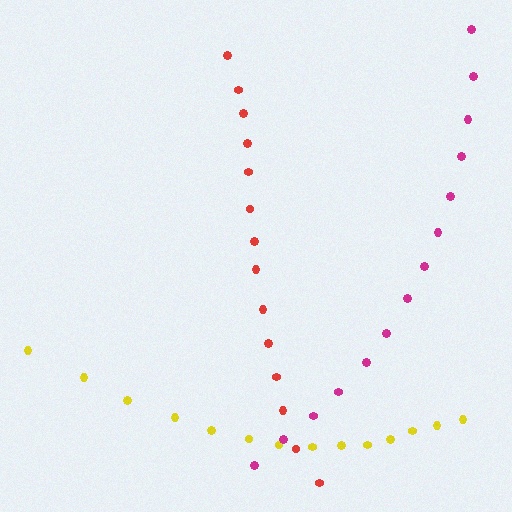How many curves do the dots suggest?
There are 3 distinct paths.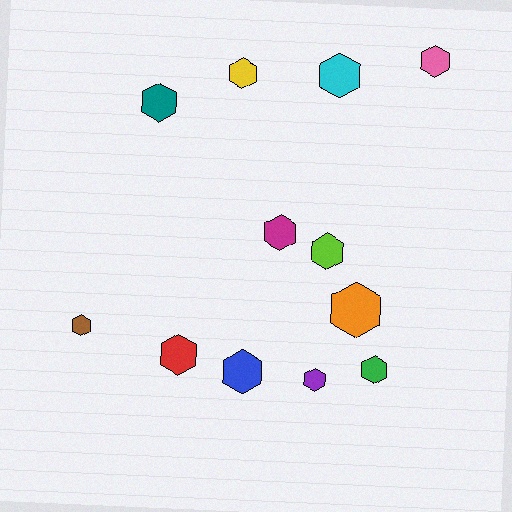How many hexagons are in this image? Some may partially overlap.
There are 12 hexagons.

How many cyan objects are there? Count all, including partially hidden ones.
There is 1 cyan object.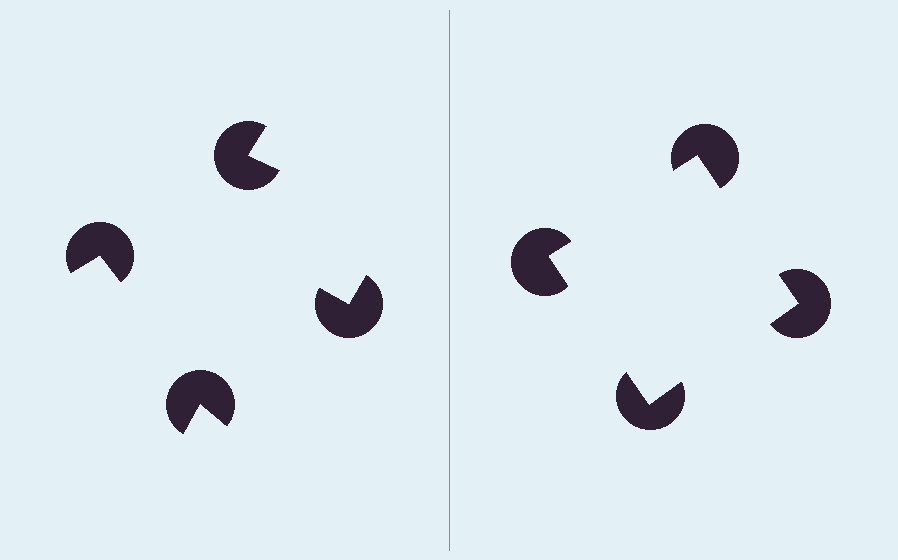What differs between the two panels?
The pac-man discs are positioned identically on both sides; only the wedge orientations differ. On the right they align to a square; on the left they are misaligned.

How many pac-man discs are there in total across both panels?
8 — 4 on each side.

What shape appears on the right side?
An illusory square.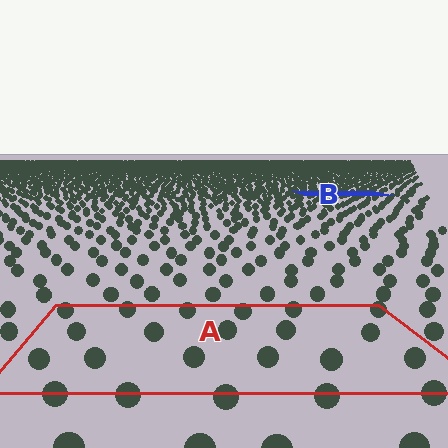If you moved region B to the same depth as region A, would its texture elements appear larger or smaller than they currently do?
They would appear larger. At a closer depth, the same texture elements are projected at a bigger on-screen size.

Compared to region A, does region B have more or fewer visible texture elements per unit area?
Region B has more texture elements per unit area — they are packed more densely because it is farther away.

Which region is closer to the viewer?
Region A is closer. The texture elements there are larger and more spread out.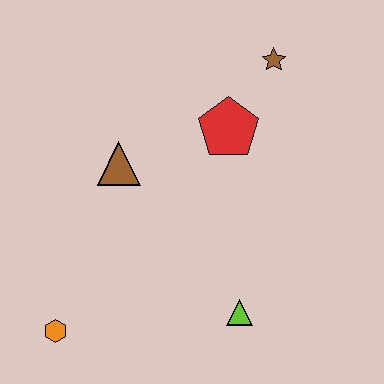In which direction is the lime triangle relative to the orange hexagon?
The lime triangle is to the right of the orange hexagon.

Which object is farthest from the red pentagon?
The orange hexagon is farthest from the red pentagon.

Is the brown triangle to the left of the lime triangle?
Yes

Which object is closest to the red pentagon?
The brown star is closest to the red pentagon.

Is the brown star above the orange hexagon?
Yes